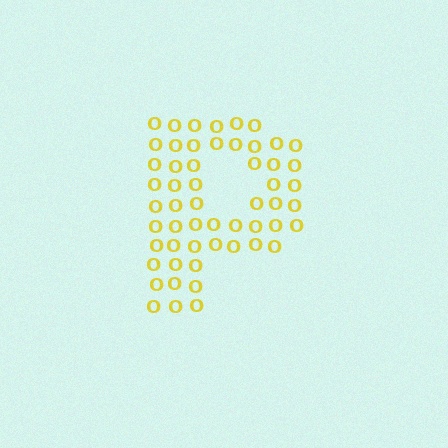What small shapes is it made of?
It is made of small letter O's.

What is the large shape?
The large shape is the letter P.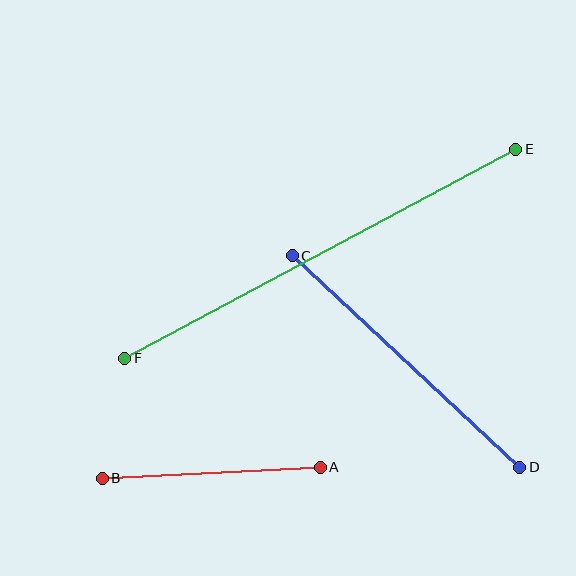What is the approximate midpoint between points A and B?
The midpoint is at approximately (211, 473) pixels.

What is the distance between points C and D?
The distance is approximately 311 pixels.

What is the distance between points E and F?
The distance is approximately 444 pixels.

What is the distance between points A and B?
The distance is approximately 218 pixels.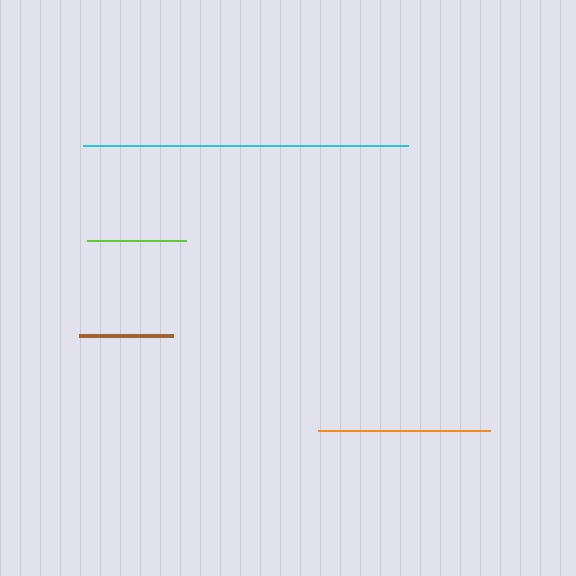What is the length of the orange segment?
The orange segment is approximately 172 pixels long.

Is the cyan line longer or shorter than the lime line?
The cyan line is longer than the lime line.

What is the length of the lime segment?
The lime segment is approximately 98 pixels long.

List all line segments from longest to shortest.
From longest to shortest: cyan, orange, lime, brown.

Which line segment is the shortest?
The brown line is the shortest at approximately 94 pixels.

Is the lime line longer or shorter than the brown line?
The lime line is longer than the brown line.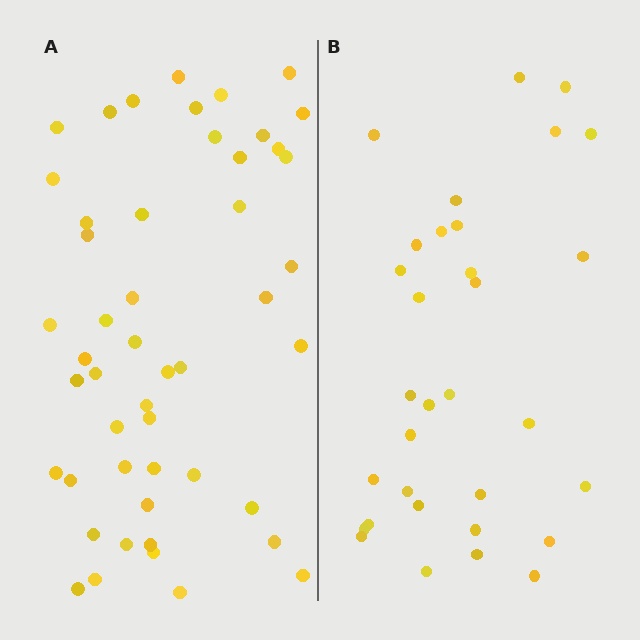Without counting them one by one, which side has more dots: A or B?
Region A (the left region) has more dots.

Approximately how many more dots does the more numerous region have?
Region A has approximately 15 more dots than region B.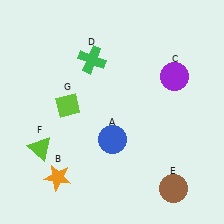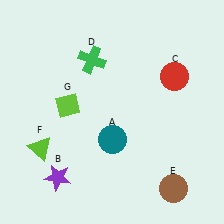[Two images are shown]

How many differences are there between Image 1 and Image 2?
There are 3 differences between the two images.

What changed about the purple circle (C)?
In Image 1, C is purple. In Image 2, it changed to red.